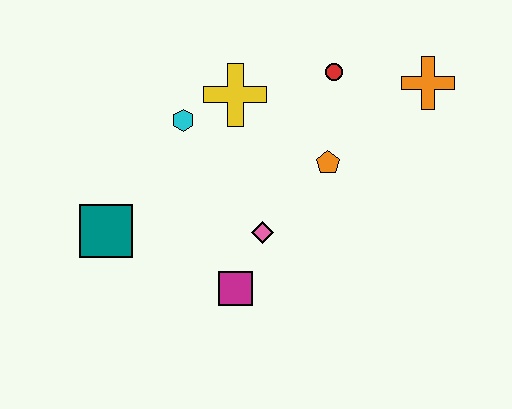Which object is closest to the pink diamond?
The magenta square is closest to the pink diamond.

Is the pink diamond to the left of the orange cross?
Yes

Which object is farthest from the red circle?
The teal square is farthest from the red circle.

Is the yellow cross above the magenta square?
Yes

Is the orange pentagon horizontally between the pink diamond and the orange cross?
Yes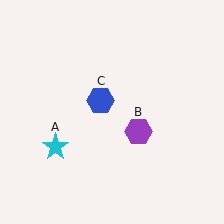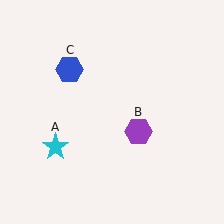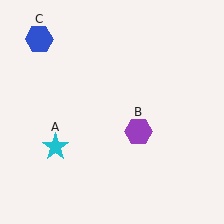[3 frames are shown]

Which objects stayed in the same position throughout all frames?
Cyan star (object A) and purple hexagon (object B) remained stationary.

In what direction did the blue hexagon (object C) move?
The blue hexagon (object C) moved up and to the left.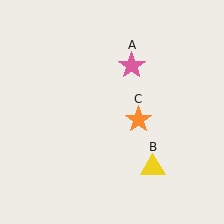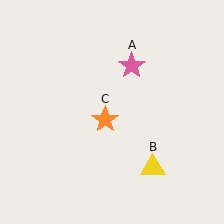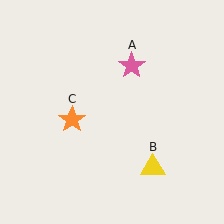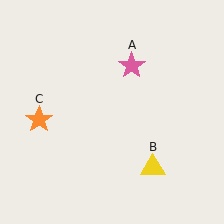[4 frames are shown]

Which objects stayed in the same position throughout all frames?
Pink star (object A) and yellow triangle (object B) remained stationary.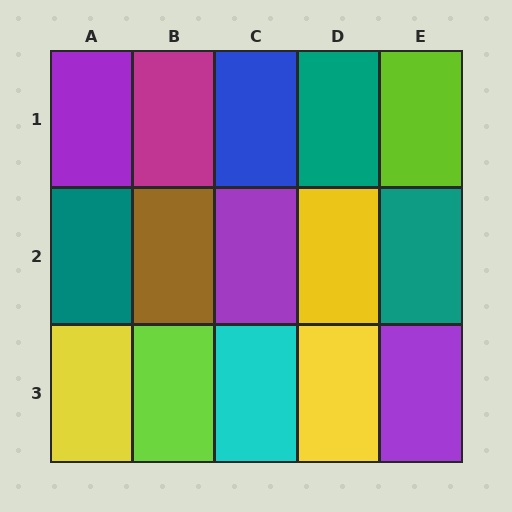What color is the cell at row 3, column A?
Yellow.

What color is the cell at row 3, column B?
Lime.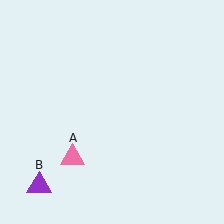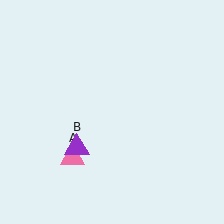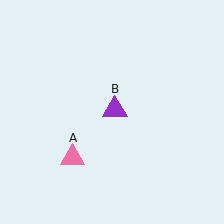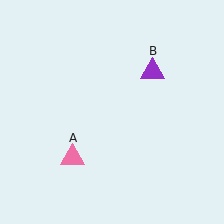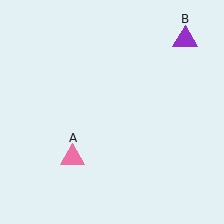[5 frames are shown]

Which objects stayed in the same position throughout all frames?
Pink triangle (object A) remained stationary.